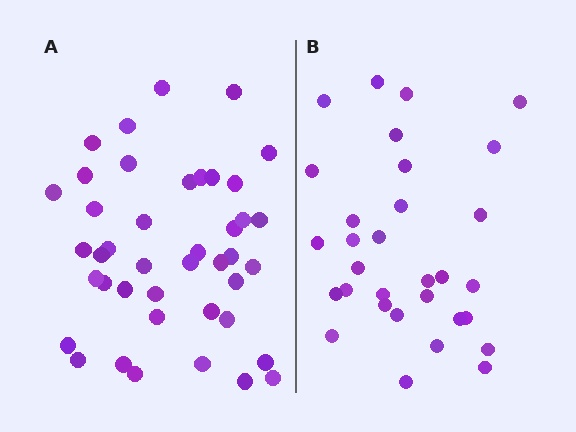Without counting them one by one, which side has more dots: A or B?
Region A (the left region) has more dots.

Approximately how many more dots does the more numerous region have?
Region A has roughly 12 or so more dots than region B.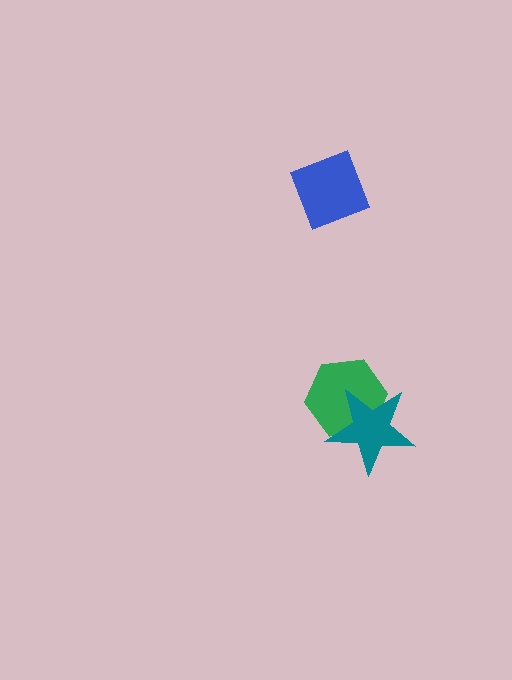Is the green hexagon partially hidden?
Yes, it is partially covered by another shape.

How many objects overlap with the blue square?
0 objects overlap with the blue square.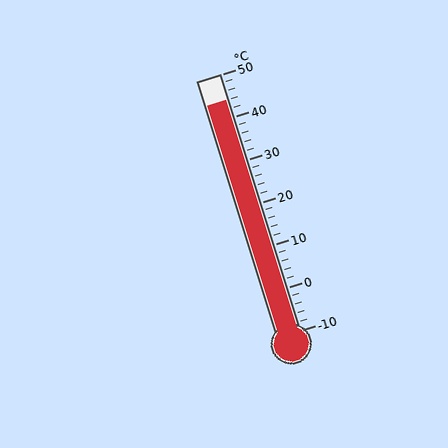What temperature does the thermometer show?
The thermometer shows approximately 44°C.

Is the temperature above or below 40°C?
The temperature is above 40°C.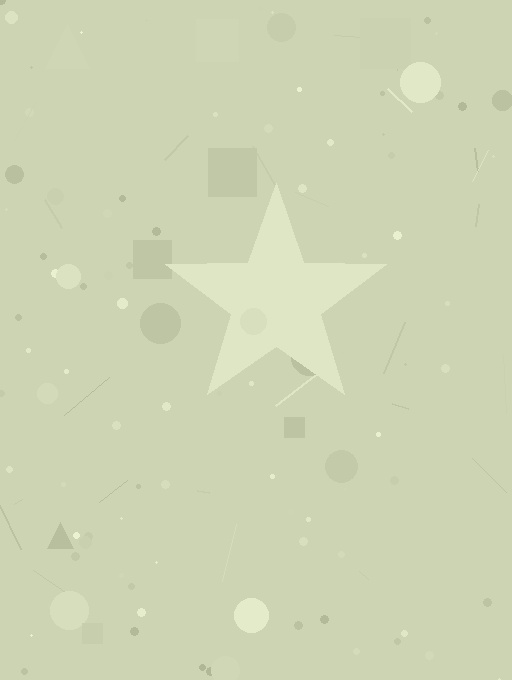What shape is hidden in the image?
A star is hidden in the image.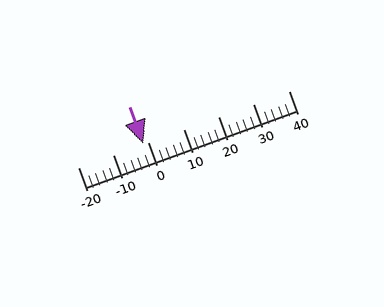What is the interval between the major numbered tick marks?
The major tick marks are spaced 10 units apart.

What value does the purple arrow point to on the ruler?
The purple arrow points to approximately -1.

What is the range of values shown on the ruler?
The ruler shows values from -20 to 40.